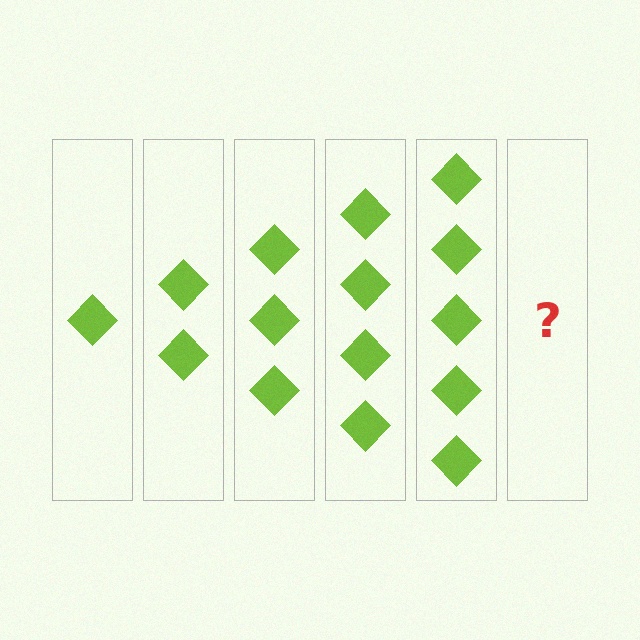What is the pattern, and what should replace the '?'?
The pattern is that each step adds one more diamond. The '?' should be 6 diamonds.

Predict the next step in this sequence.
The next step is 6 diamonds.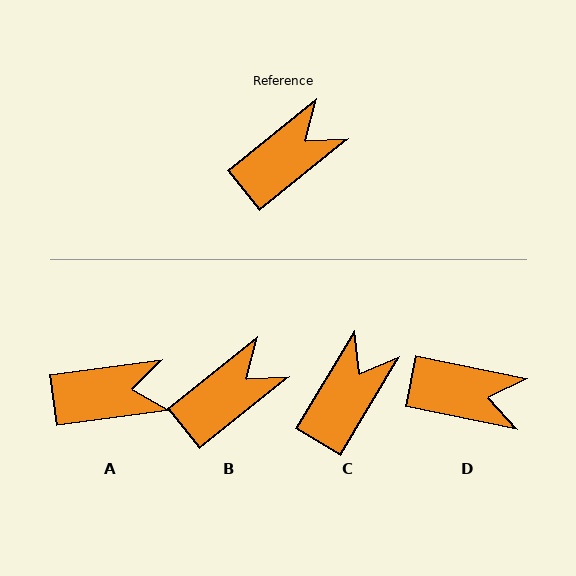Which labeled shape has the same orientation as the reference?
B.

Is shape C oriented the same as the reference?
No, it is off by about 20 degrees.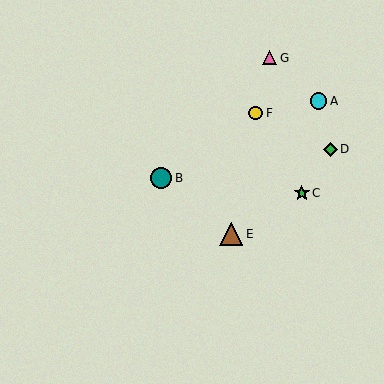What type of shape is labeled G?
Shape G is a pink triangle.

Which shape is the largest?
The brown triangle (labeled E) is the largest.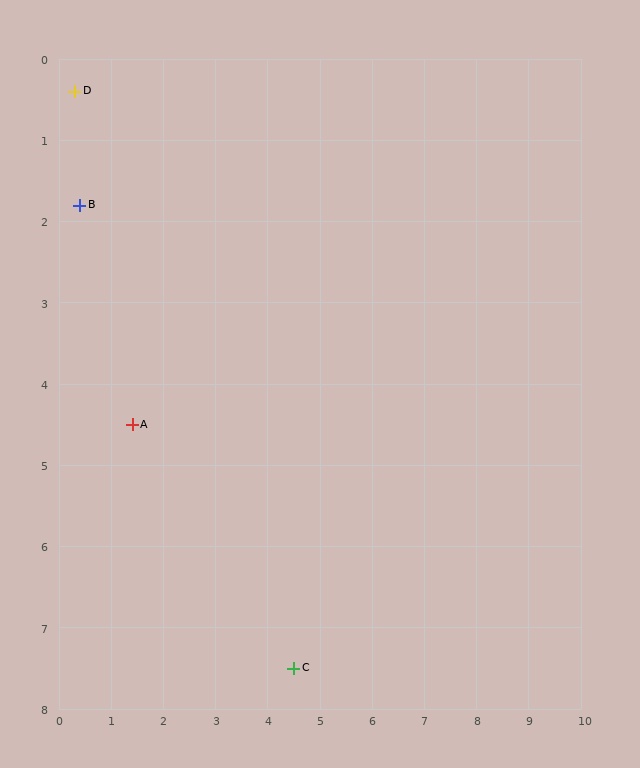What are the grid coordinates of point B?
Point B is at approximately (0.4, 1.8).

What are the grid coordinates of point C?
Point C is at approximately (4.5, 7.5).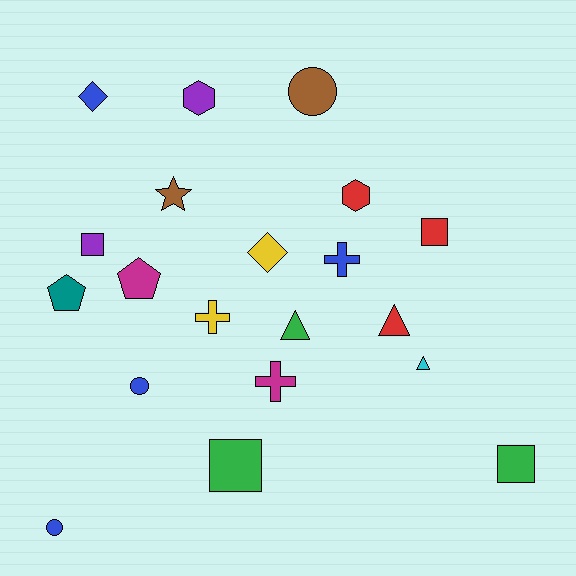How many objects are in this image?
There are 20 objects.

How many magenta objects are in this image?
There are 2 magenta objects.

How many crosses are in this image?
There are 3 crosses.